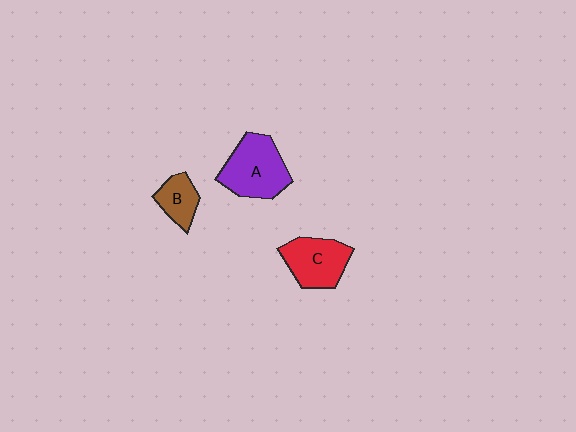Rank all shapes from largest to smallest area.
From largest to smallest: A (purple), C (red), B (brown).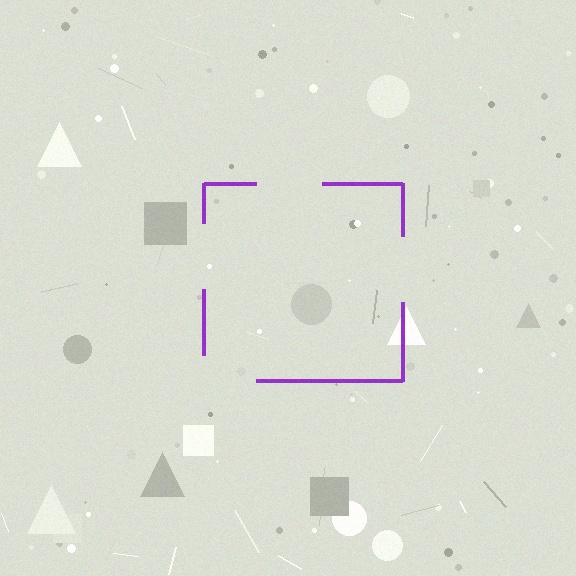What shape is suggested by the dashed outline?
The dashed outline suggests a square.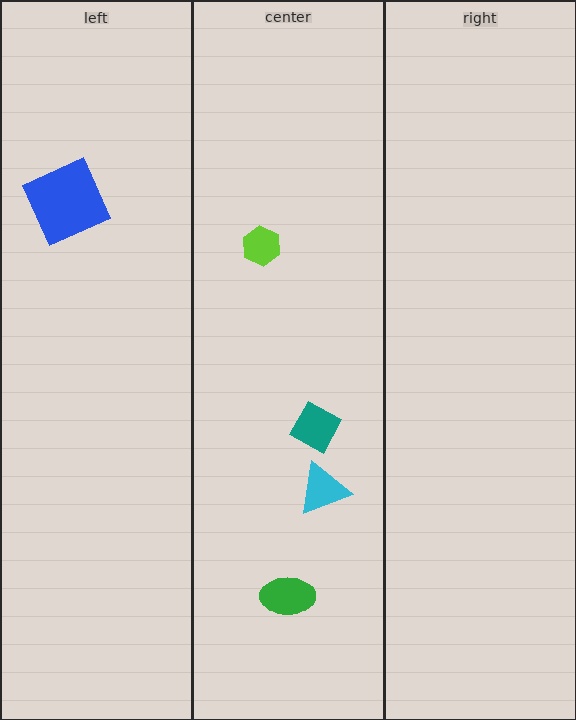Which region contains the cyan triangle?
The center region.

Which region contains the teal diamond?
The center region.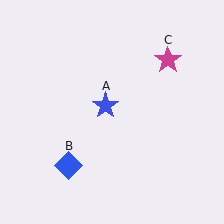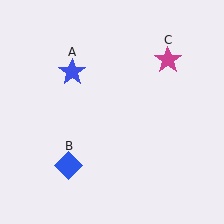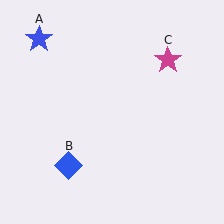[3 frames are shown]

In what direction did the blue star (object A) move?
The blue star (object A) moved up and to the left.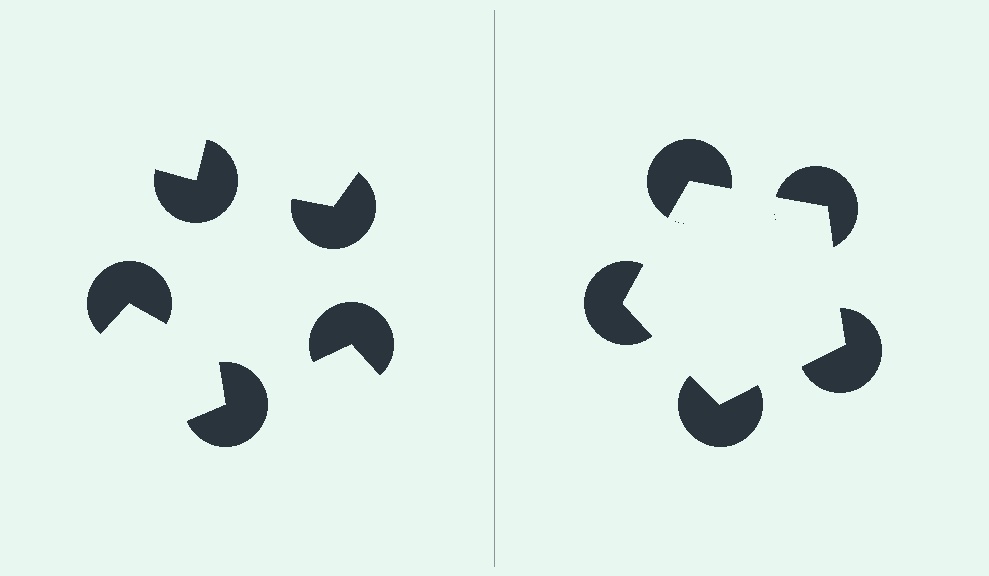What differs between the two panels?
The pac-man discs are positioned identically on both sides; only the wedge orientations differ. On the right they align to a pentagon; on the left they are misaligned.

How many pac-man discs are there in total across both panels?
10 — 5 on each side.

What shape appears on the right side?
An illusory pentagon.